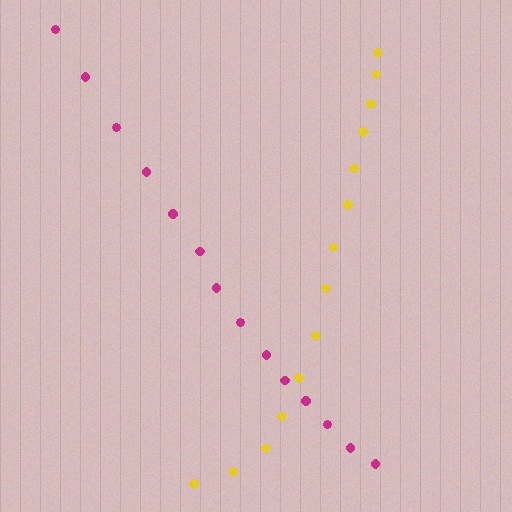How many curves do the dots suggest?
There are 2 distinct paths.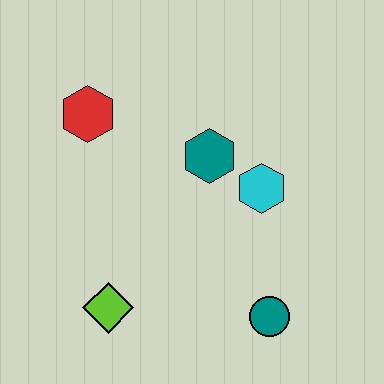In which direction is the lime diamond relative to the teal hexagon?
The lime diamond is below the teal hexagon.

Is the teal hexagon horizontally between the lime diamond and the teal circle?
Yes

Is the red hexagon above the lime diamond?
Yes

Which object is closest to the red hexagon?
The teal hexagon is closest to the red hexagon.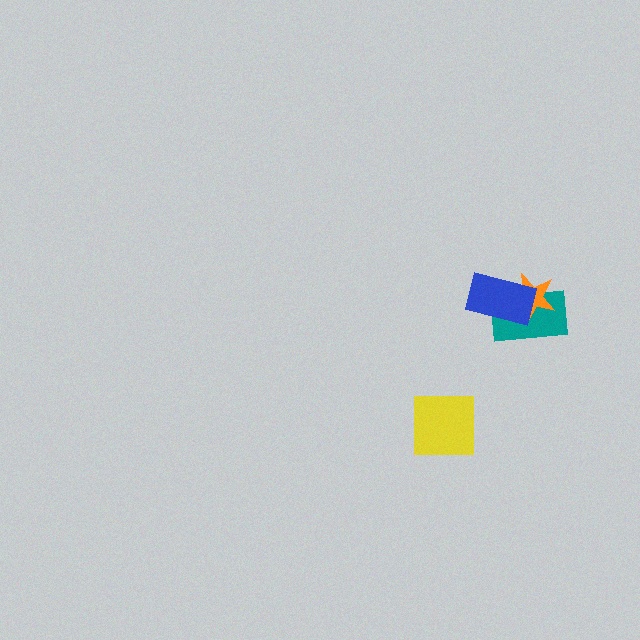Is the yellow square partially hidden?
No, no other shape covers it.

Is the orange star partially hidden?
Yes, it is partially covered by another shape.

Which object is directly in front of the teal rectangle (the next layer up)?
The orange star is directly in front of the teal rectangle.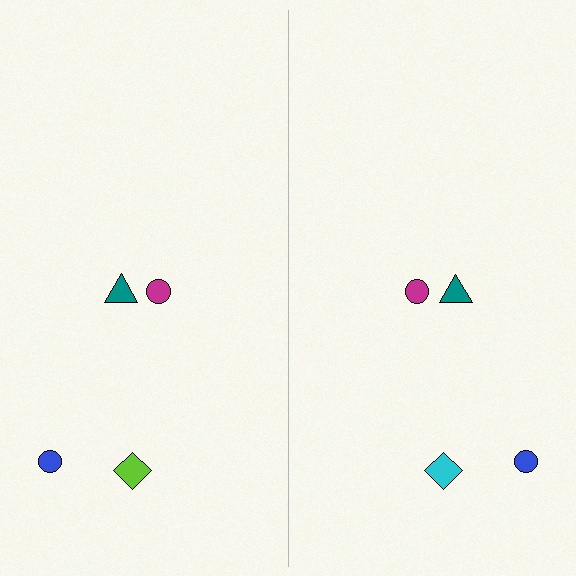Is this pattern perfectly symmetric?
No, the pattern is not perfectly symmetric. The cyan diamond on the right side breaks the symmetry — its mirror counterpart is lime.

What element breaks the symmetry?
The cyan diamond on the right side breaks the symmetry — its mirror counterpart is lime.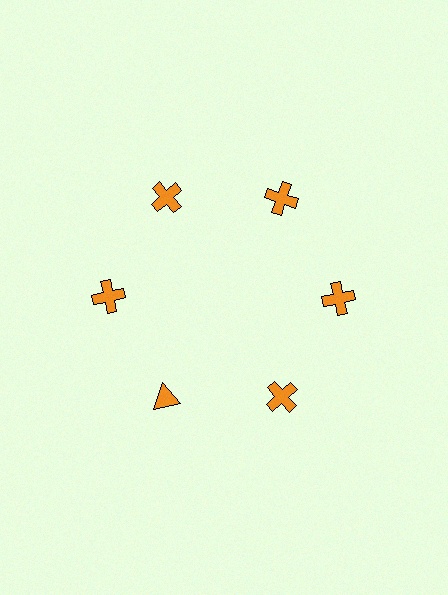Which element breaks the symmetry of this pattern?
The orange triangle at roughly the 7 o'clock position breaks the symmetry. All other shapes are orange crosses.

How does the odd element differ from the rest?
It has a different shape: triangle instead of cross.